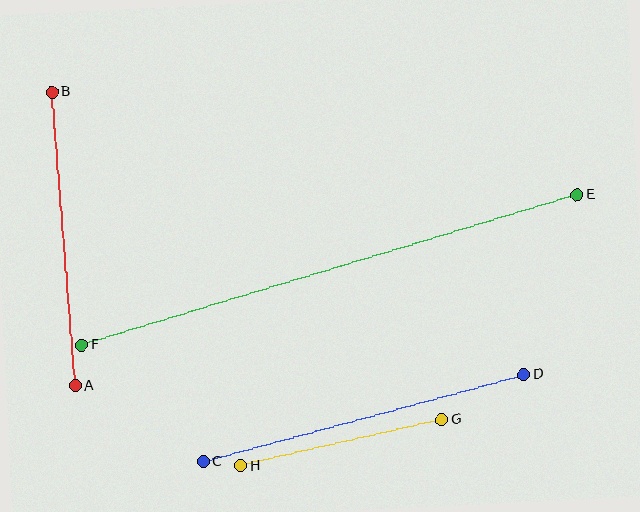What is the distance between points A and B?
The distance is approximately 295 pixels.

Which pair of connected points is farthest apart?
Points E and F are farthest apart.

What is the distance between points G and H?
The distance is approximately 206 pixels.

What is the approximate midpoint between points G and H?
The midpoint is at approximately (341, 443) pixels.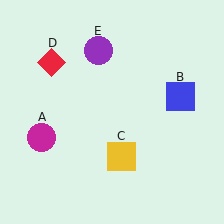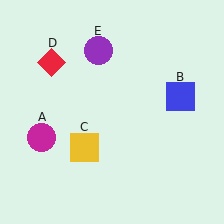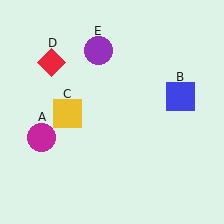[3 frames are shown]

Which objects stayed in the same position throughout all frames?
Magenta circle (object A) and blue square (object B) and red diamond (object D) and purple circle (object E) remained stationary.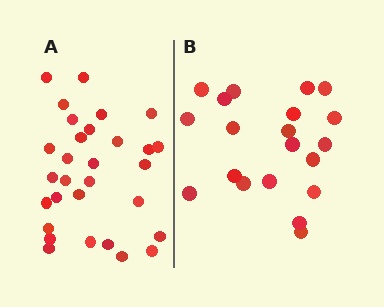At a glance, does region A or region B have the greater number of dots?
Region A (the left region) has more dots.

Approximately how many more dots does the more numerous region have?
Region A has roughly 10 or so more dots than region B.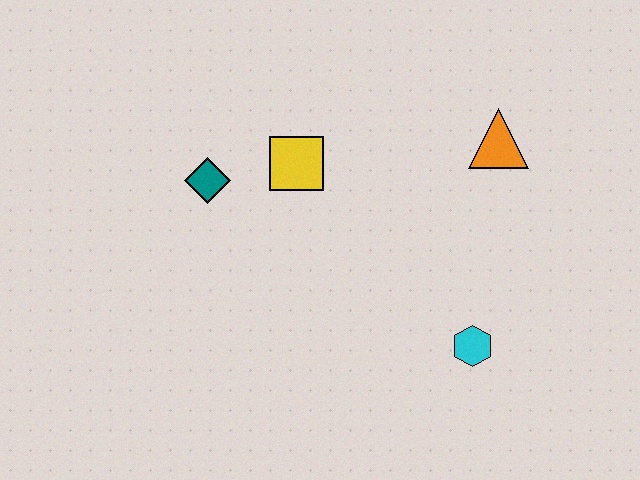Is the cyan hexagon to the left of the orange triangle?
Yes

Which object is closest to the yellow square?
The teal diamond is closest to the yellow square.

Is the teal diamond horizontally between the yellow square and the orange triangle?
No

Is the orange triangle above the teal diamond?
Yes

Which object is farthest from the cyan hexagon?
The teal diamond is farthest from the cyan hexagon.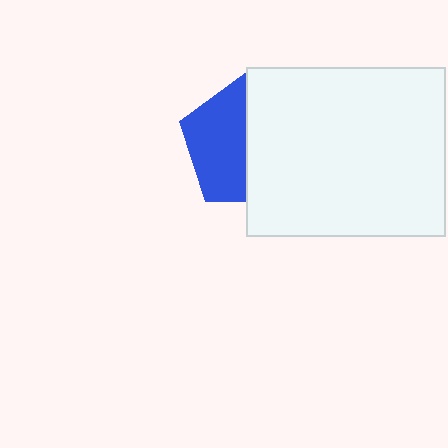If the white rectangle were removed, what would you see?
You would see the complete blue pentagon.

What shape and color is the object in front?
The object in front is a white rectangle.